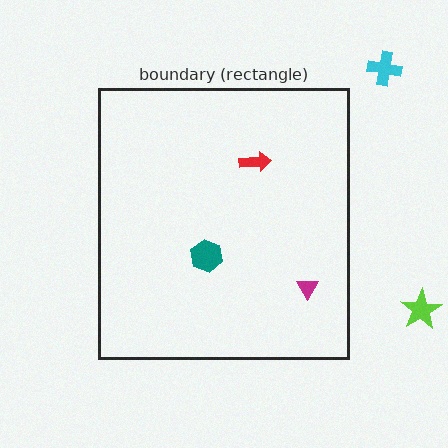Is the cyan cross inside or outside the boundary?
Outside.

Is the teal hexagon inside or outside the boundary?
Inside.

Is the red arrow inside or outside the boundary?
Inside.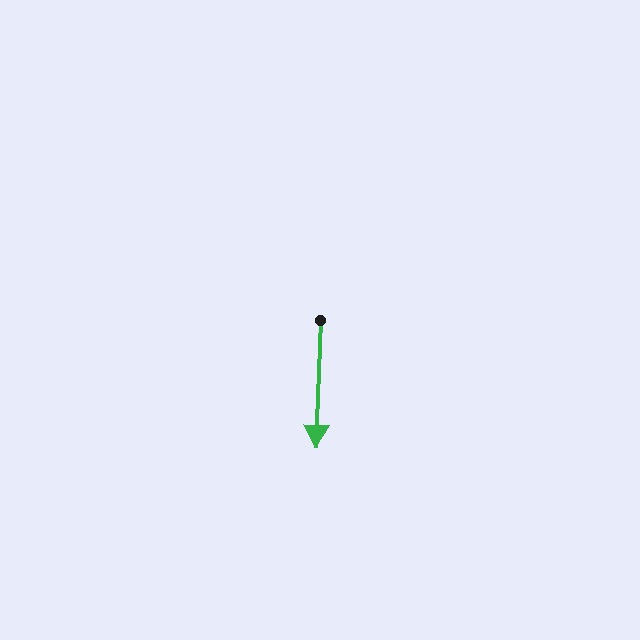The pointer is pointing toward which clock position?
Roughly 6 o'clock.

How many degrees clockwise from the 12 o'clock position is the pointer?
Approximately 182 degrees.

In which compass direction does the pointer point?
South.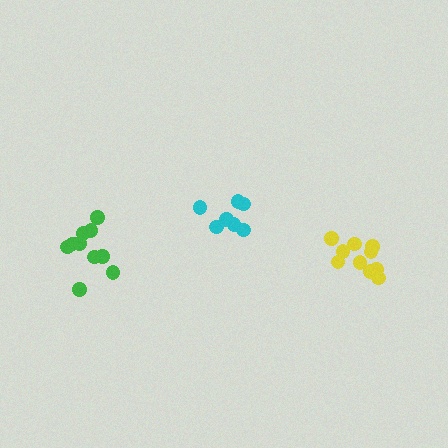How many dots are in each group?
Group 1: 10 dots, Group 2: 7 dots, Group 3: 10 dots (27 total).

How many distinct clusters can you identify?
There are 3 distinct clusters.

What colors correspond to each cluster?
The clusters are colored: green, cyan, yellow.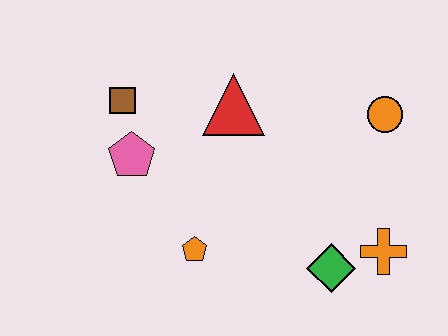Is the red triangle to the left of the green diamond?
Yes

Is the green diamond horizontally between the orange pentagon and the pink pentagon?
No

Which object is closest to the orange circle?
The orange cross is closest to the orange circle.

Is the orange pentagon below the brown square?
Yes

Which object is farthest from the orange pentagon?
The orange circle is farthest from the orange pentagon.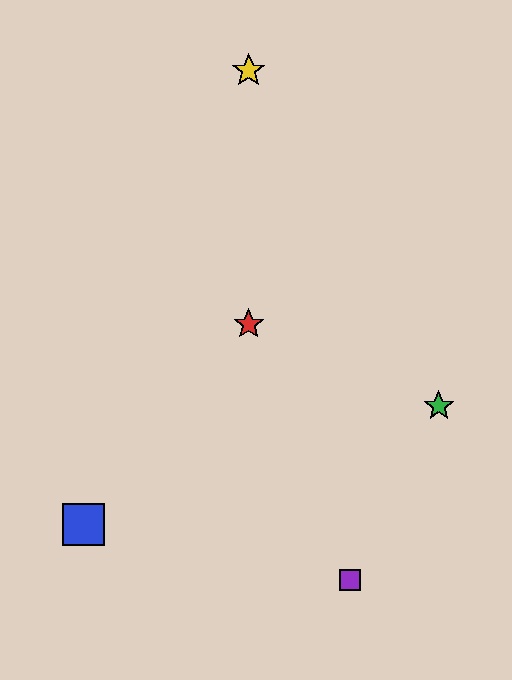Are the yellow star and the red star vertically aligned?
Yes, both are at x≈249.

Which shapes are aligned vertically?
The red star, the yellow star are aligned vertically.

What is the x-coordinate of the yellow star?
The yellow star is at x≈249.